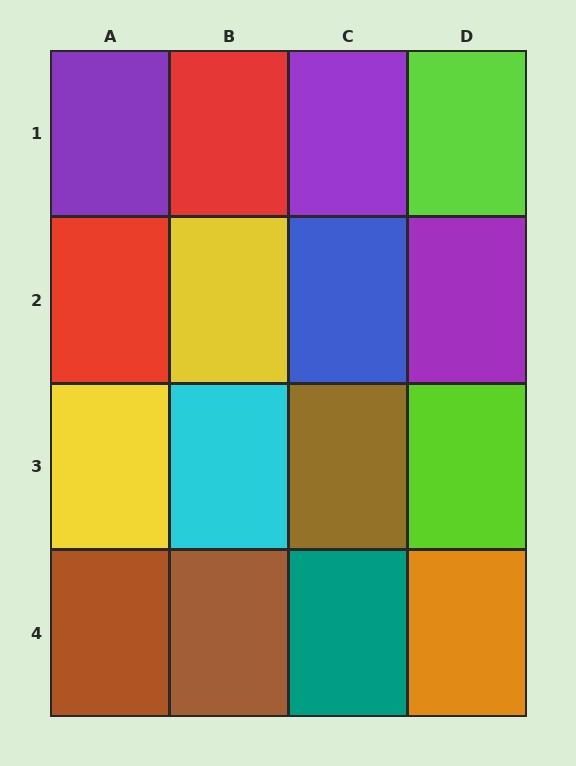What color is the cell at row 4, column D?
Orange.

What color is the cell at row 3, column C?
Brown.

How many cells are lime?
2 cells are lime.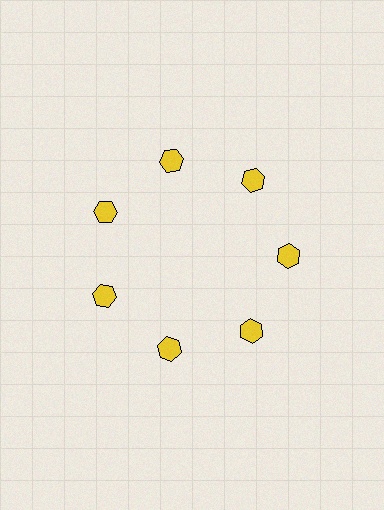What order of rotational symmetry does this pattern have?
This pattern has 7-fold rotational symmetry.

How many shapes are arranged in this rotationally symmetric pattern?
There are 7 shapes, arranged in 7 groups of 1.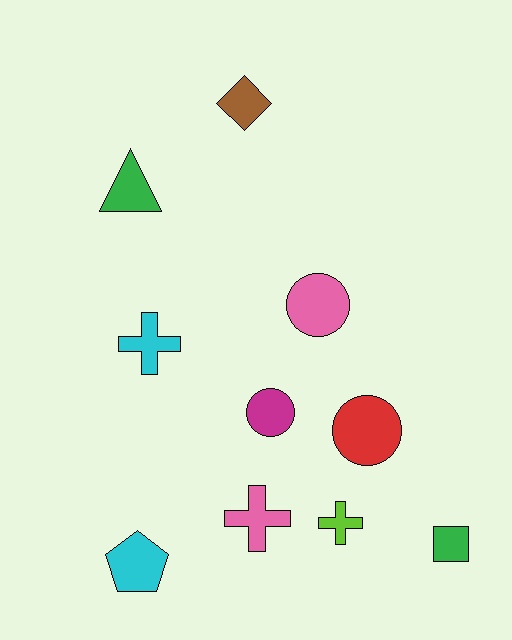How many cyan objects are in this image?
There are 2 cyan objects.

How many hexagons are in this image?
There are no hexagons.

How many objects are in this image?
There are 10 objects.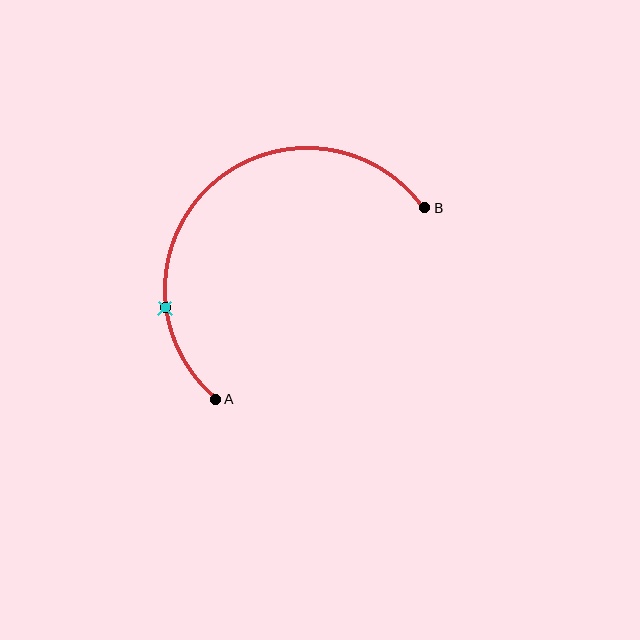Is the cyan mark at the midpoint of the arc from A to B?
No. The cyan mark lies on the arc but is closer to endpoint A. The arc midpoint would be at the point on the curve equidistant along the arc from both A and B.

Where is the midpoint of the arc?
The arc midpoint is the point on the curve farthest from the straight line joining A and B. It sits above and to the left of that line.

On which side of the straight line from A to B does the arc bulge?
The arc bulges above and to the left of the straight line connecting A and B.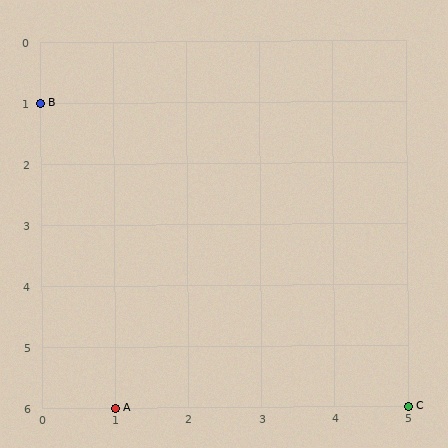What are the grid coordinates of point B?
Point B is at grid coordinates (0, 1).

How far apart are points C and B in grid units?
Points C and B are 5 columns and 5 rows apart (about 7.1 grid units diagonally).